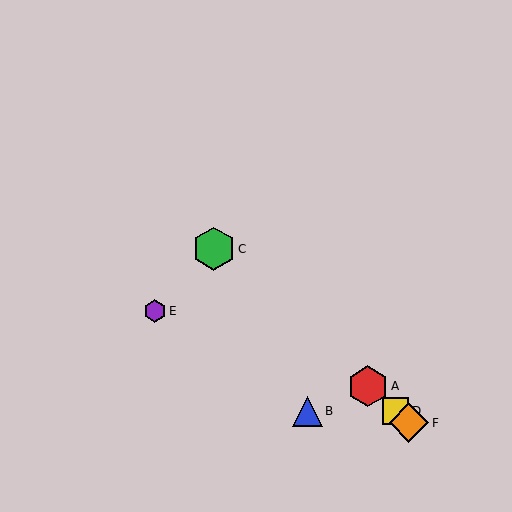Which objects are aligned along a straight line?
Objects A, C, D, F are aligned along a straight line.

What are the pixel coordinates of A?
Object A is at (368, 386).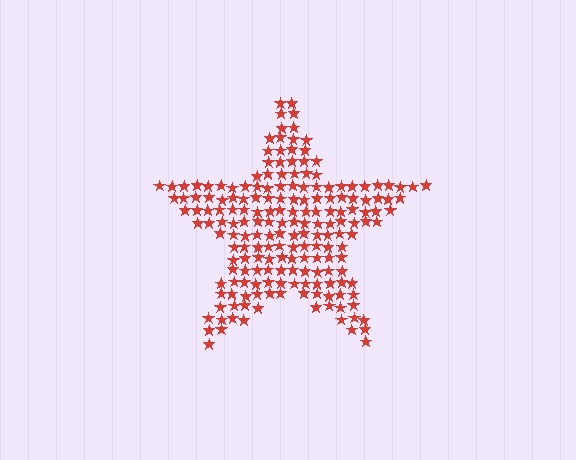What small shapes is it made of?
It is made of small stars.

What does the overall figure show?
The overall figure shows a star.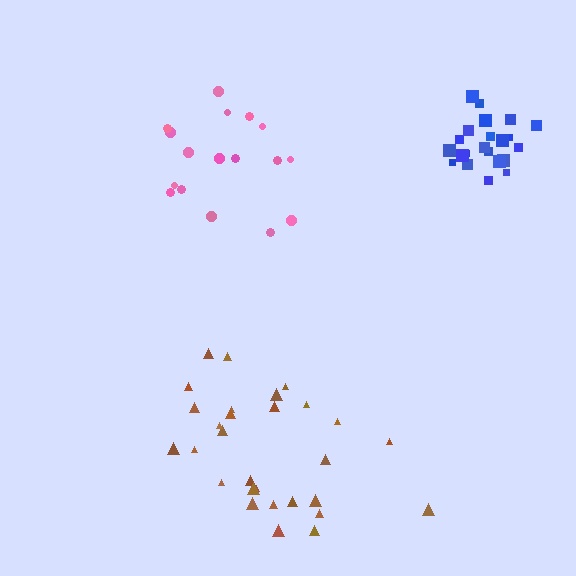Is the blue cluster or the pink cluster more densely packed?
Blue.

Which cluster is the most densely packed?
Blue.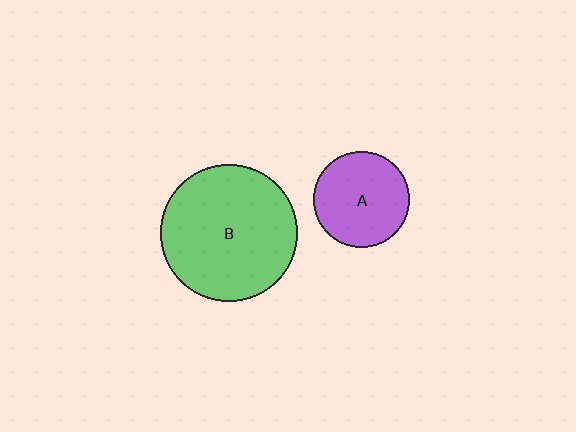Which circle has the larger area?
Circle B (green).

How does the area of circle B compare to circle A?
Approximately 2.0 times.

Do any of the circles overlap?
No, none of the circles overlap.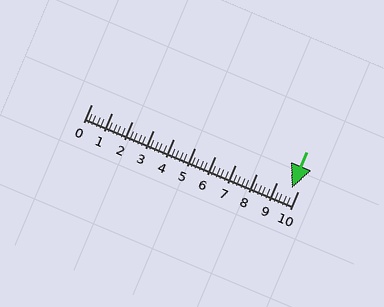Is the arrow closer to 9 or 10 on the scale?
The arrow is closer to 10.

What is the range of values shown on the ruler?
The ruler shows values from 0 to 10.